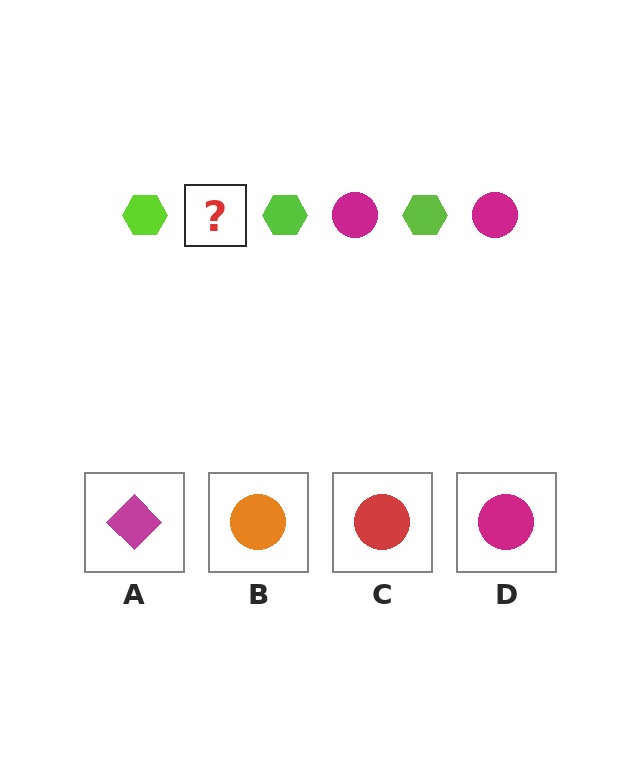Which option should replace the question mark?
Option D.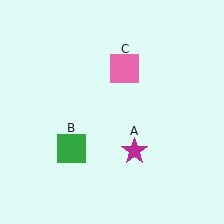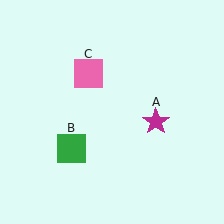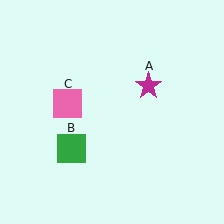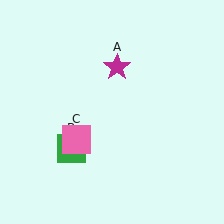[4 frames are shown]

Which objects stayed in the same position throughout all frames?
Green square (object B) remained stationary.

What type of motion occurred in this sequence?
The magenta star (object A), pink square (object C) rotated counterclockwise around the center of the scene.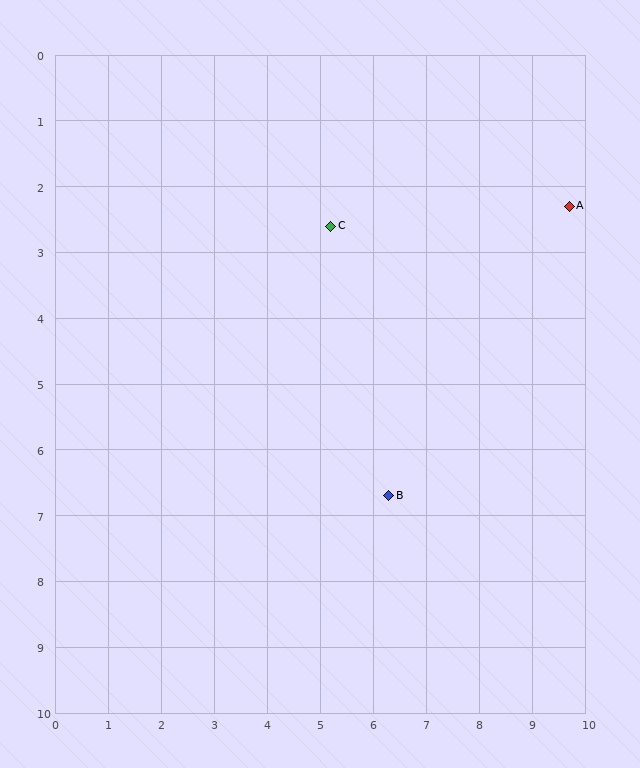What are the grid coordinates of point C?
Point C is at approximately (5.2, 2.6).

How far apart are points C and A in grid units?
Points C and A are about 4.5 grid units apart.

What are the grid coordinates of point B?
Point B is at approximately (6.3, 6.7).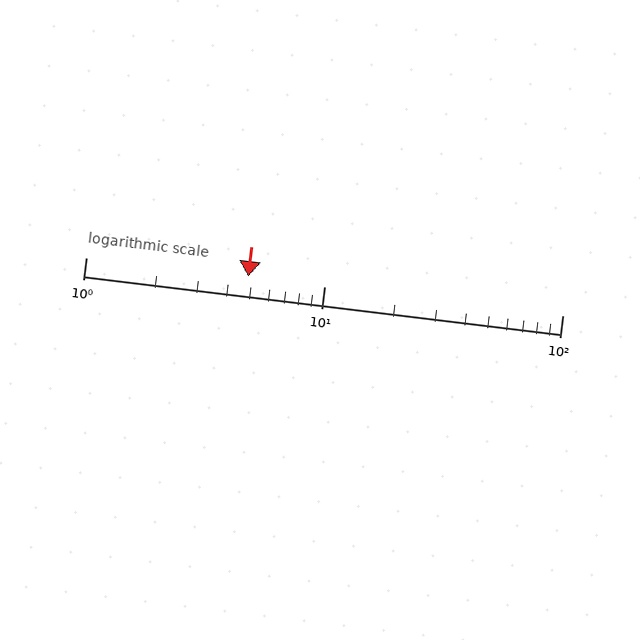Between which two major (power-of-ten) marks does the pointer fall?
The pointer is between 1 and 10.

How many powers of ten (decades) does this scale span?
The scale spans 2 decades, from 1 to 100.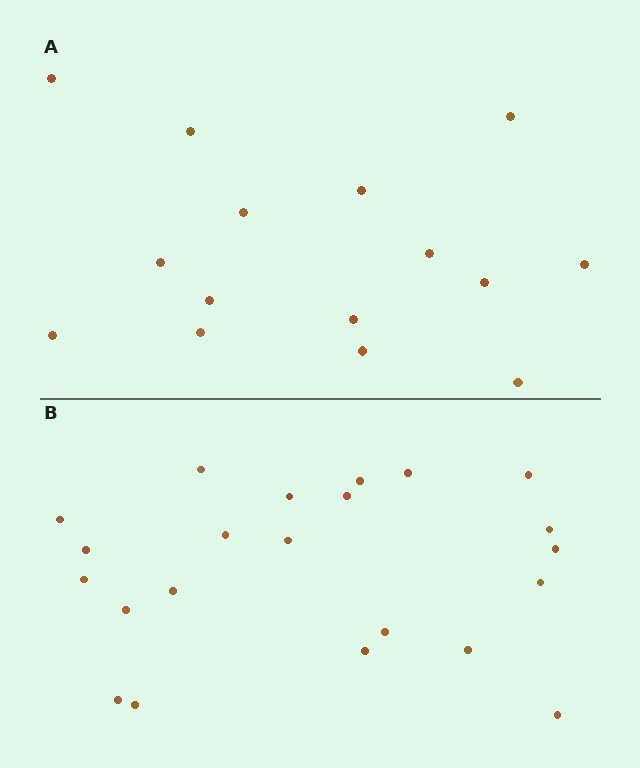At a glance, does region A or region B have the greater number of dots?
Region B (the bottom region) has more dots.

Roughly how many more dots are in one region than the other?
Region B has roughly 8 or so more dots than region A.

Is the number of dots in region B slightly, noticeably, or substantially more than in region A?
Region B has substantially more. The ratio is roughly 1.5 to 1.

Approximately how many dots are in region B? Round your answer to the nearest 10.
About 20 dots. (The exact count is 22, which rounds to 20.)